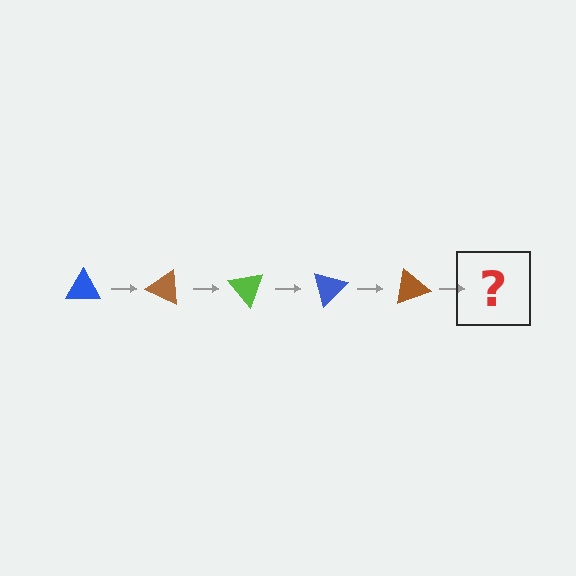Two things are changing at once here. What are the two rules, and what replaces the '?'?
The two rules are that it rotates 25 degrees each step and the color cycles through blue, brown, and lime. The '?' should be a lime triangle, rotated 125 degrees from the start.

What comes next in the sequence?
The next element should be a lime triangle, rotated 125 degrees from the start.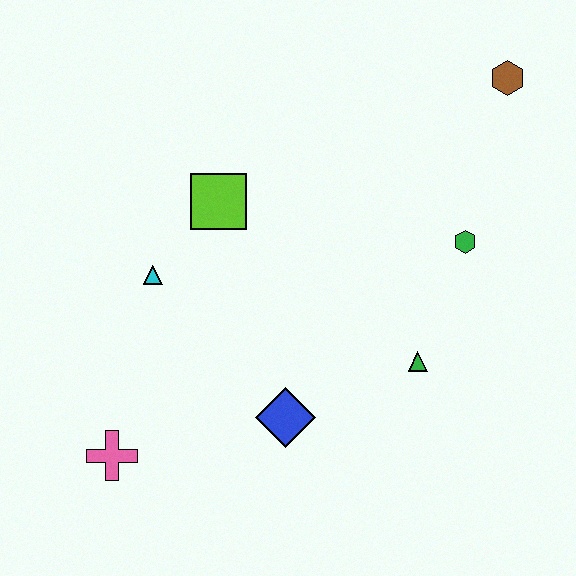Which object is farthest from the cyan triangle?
The brown hexagon is farthest from the cyan triangle.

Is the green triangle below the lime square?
Yes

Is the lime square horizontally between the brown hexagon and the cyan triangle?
Yes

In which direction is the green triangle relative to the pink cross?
The green triangle is to the right of the pink cross.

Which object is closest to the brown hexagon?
The green hexagon is closest to the brown hexagon.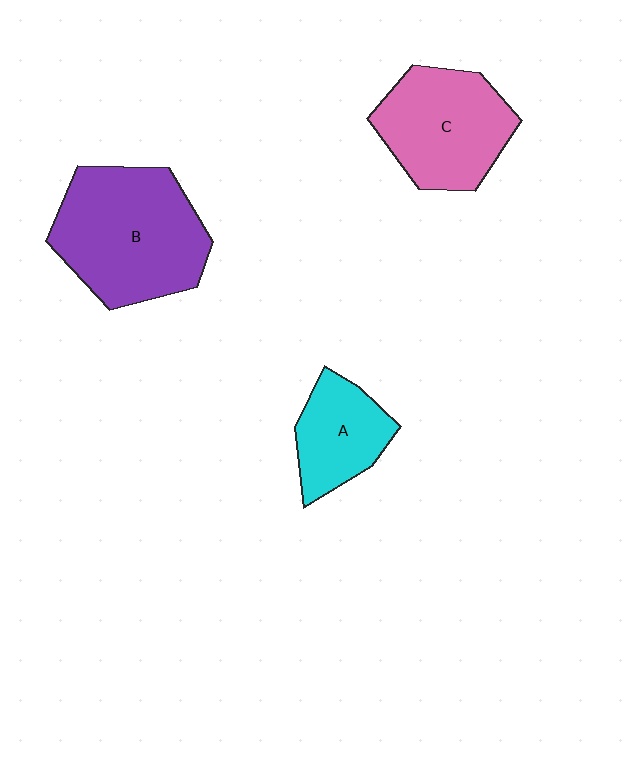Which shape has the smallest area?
Shape A (cyan).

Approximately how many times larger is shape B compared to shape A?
Approximately 2.0 times.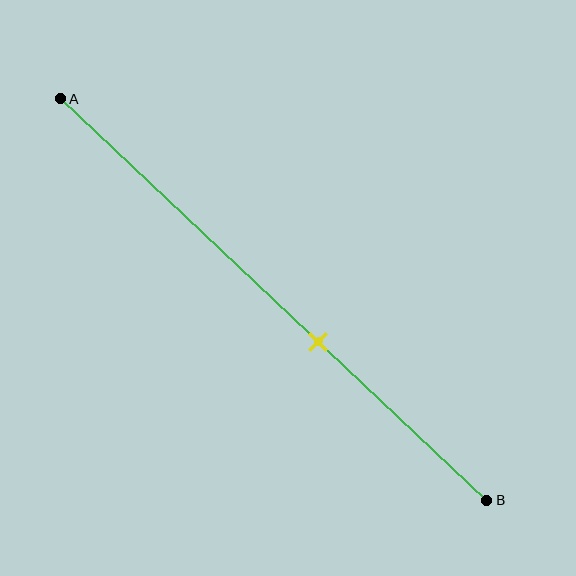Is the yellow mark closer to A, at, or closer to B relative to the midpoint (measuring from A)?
The yellow mark is closer to point B than the midpoint of segment AB.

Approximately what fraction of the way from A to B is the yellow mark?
The yellow mark is approximately 60% of the way from A to B.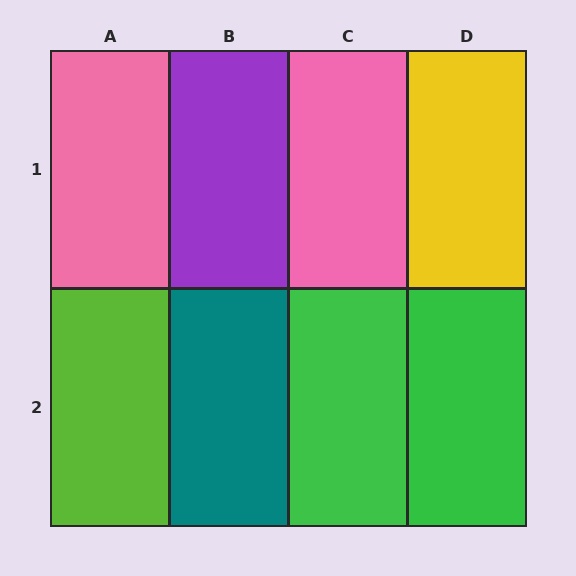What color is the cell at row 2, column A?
Lime.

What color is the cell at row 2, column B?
Teal.